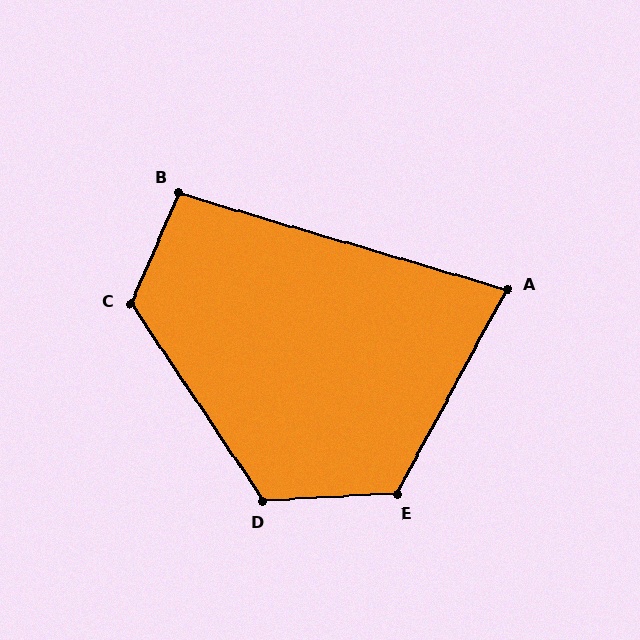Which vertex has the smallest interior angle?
A, at approximately 78 degrees.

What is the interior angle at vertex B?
Approximately 97 degrees (obtuse).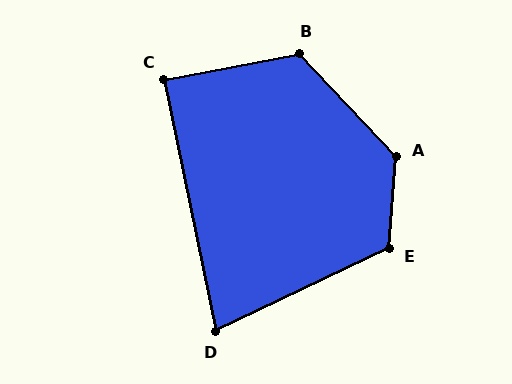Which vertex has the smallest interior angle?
D, at approximately 76 degrees.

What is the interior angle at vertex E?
Approximately 120 degrees (obtuse).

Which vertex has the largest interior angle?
A, at approximately 132 degrees.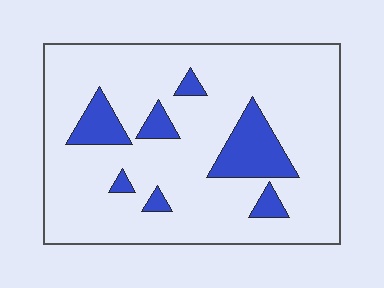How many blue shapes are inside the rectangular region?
7.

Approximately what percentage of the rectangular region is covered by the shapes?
Approximately 15%.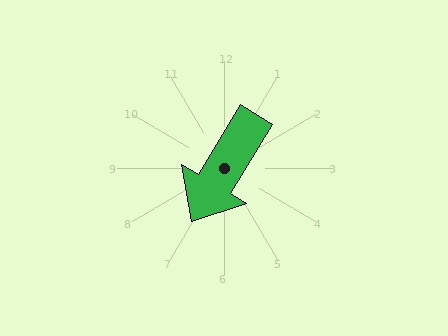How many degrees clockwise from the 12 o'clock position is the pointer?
Approximately 211 degrees.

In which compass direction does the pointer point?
Southwest.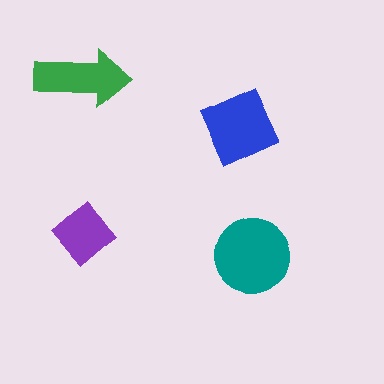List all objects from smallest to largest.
The purple diamond, the green arrow, the blue square, the teal circle.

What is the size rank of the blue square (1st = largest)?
2nd.